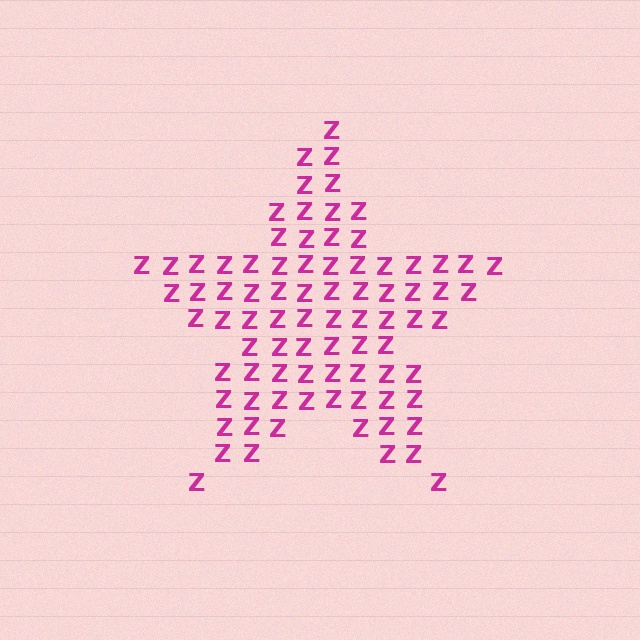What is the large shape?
The large shape is a star.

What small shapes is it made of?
It is made of small letter Z's.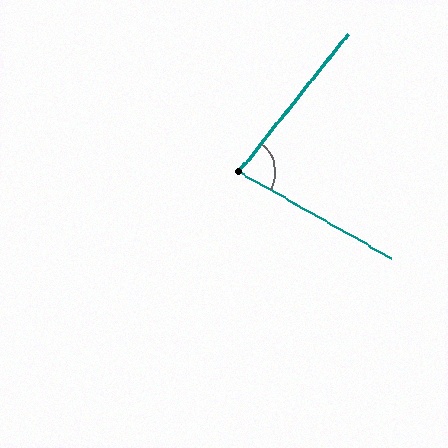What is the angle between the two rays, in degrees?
Approximately 81 degrees.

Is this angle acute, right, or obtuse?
It is acute.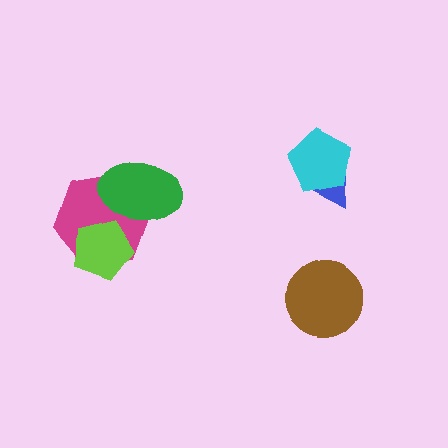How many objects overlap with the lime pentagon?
1 object overlaps with the lime pentagon.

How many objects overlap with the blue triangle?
1 object overlaps with the blue triangle.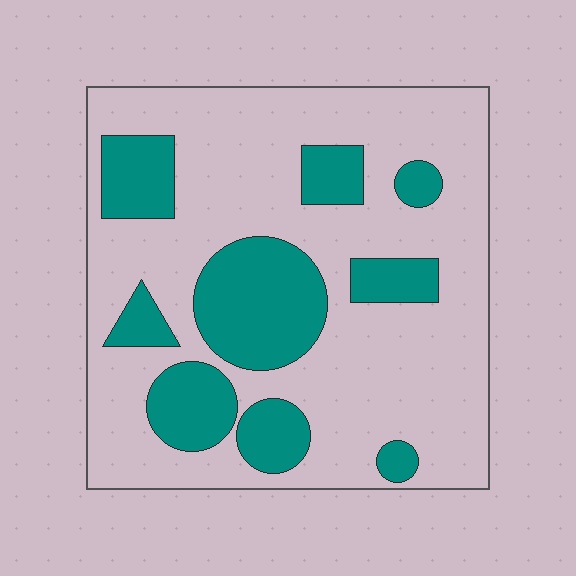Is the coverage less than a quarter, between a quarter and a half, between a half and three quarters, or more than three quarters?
Between a quarter and a half.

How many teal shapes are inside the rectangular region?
9.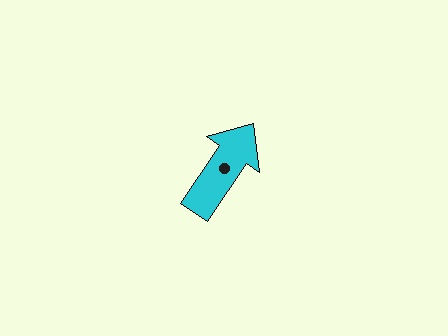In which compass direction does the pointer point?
Northeast.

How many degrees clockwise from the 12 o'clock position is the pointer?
Approximately 34 degrees.